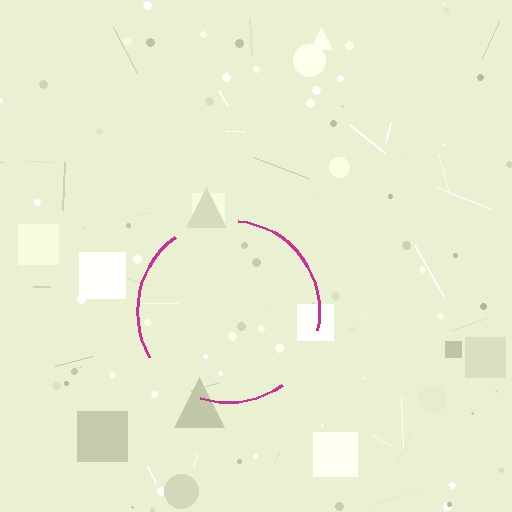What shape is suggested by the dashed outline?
The dashed outline suggests a circle.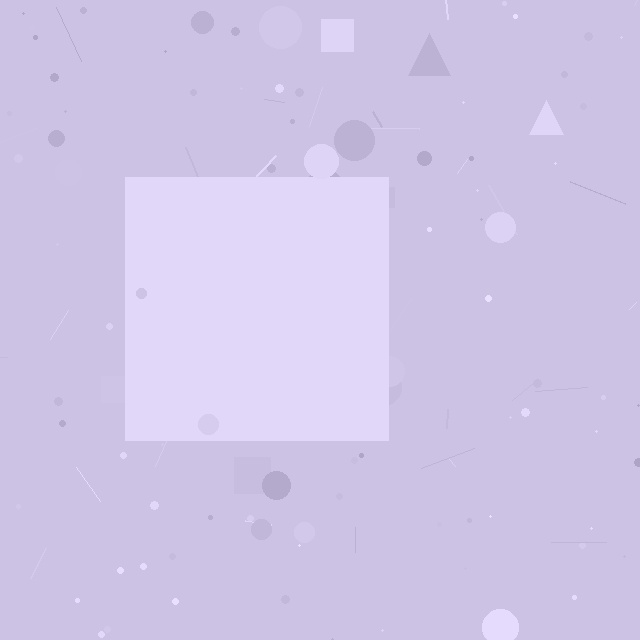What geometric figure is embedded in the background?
A square is embedded in the background.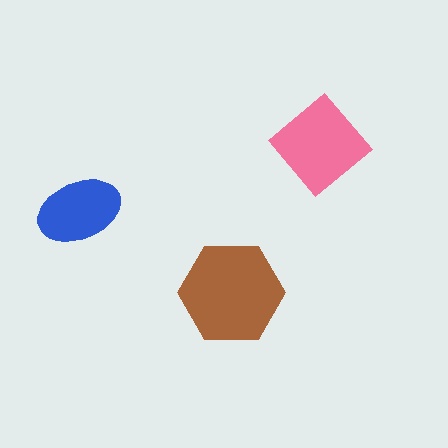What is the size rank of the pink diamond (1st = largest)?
2nd.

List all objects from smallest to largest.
The blue ellipse, the pink diamond, the brown hexagon.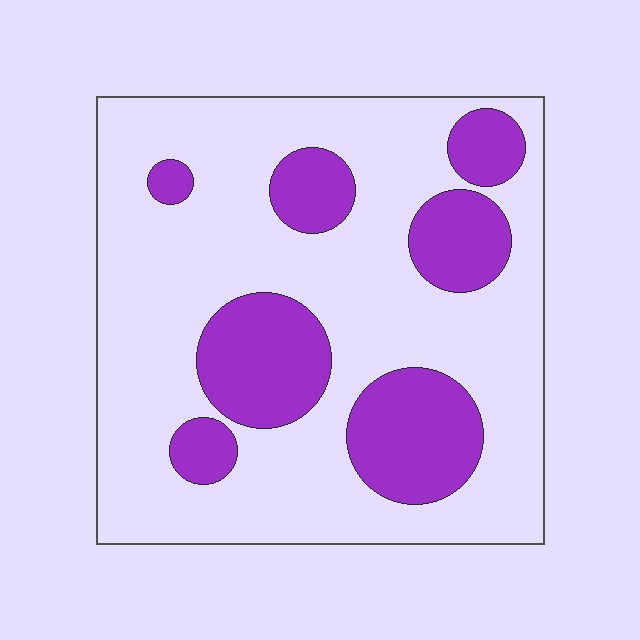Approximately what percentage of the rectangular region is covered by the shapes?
Approximately 25%.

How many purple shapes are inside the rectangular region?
7.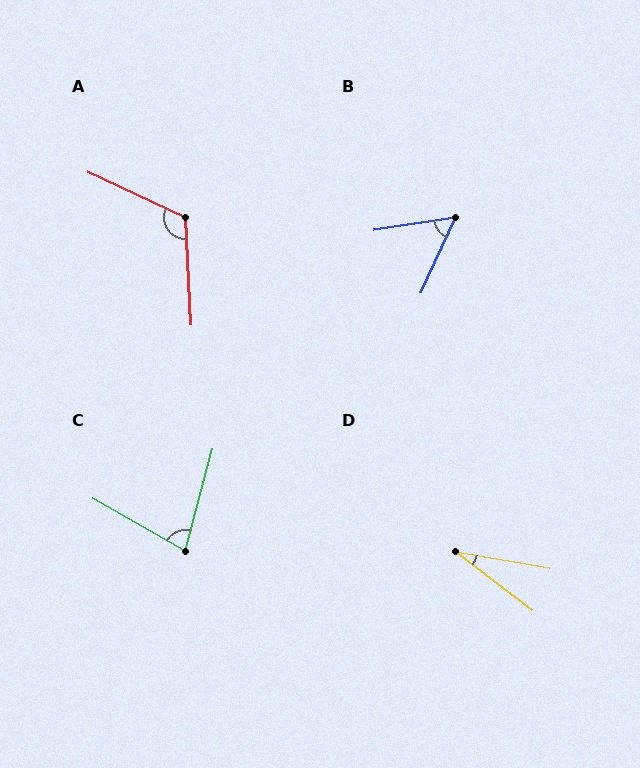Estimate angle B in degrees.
Approximately 56 degrees.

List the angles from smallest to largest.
D (28°), B (56°), C (76°), A (118°).